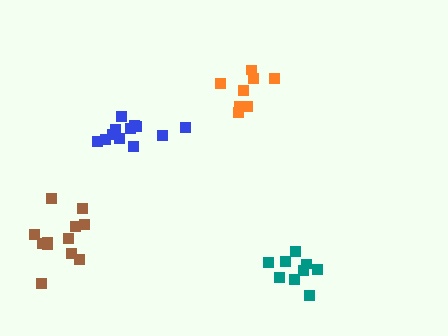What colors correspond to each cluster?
The clusters are colored: brown, orange, teal, blue.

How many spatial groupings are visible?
There are 4 spatial groupings.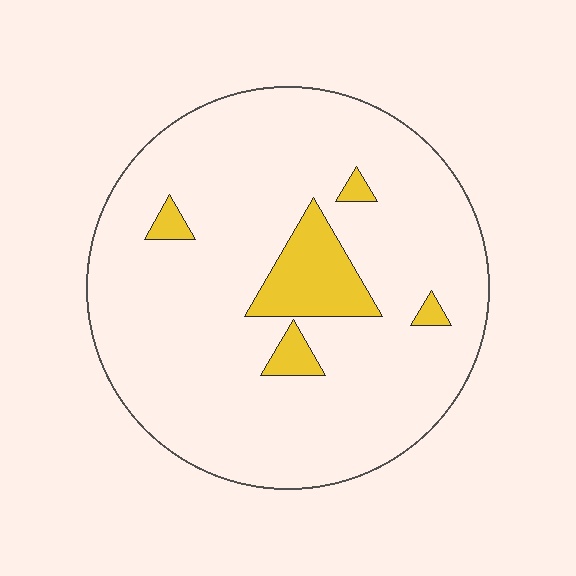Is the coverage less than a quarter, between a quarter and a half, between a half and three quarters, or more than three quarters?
Less than a quarter.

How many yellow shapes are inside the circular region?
5.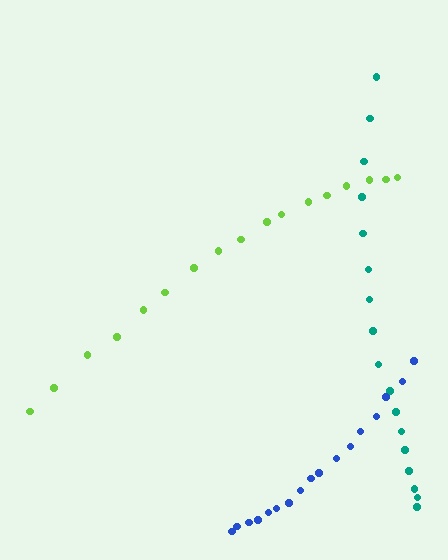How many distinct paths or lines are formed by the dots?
There are 3 distinct paths.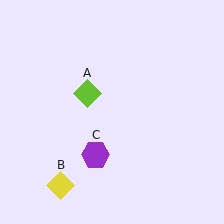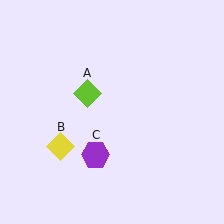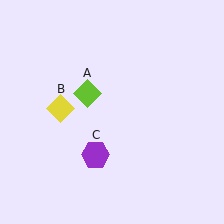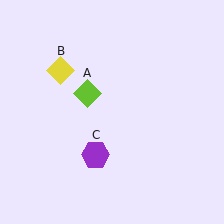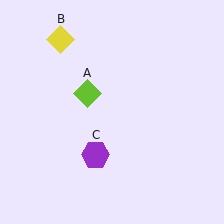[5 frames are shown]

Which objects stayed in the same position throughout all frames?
Lime diamond (object A) and purple hexagon (object C) remained stationary.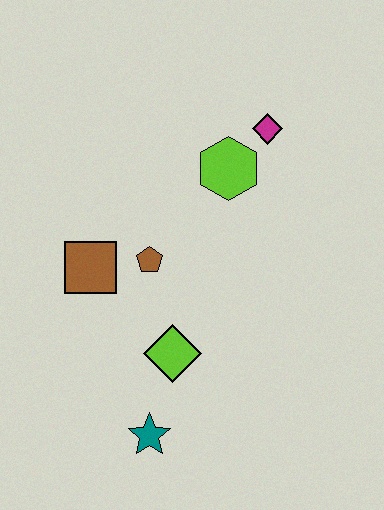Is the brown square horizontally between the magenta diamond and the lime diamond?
No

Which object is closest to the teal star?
The lime diamond is closest to the teal star.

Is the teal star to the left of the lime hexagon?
Yes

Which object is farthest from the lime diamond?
The magenta diamond is farthest from the lime diamond.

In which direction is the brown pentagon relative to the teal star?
The brown pentagon is above the teal star.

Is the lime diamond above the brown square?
No